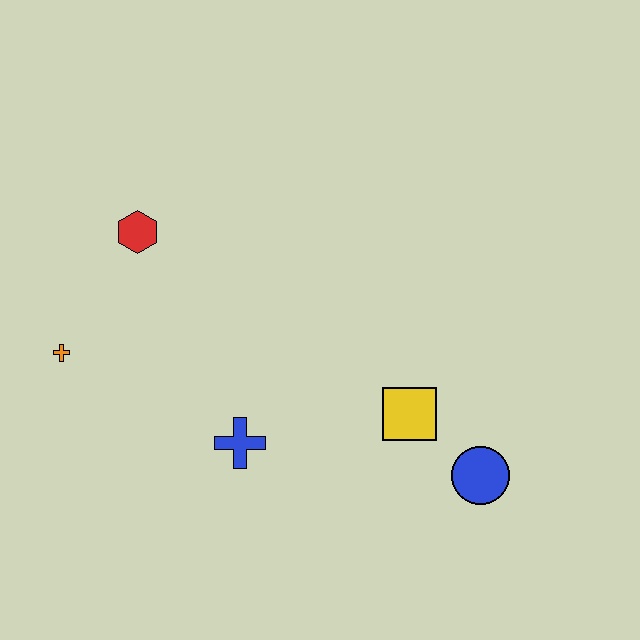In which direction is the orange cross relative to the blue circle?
The orange cross is to the left of the blue circle.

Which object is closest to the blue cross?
The yellow square is closest to the blue cross.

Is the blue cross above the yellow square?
No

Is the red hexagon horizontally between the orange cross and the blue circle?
Yes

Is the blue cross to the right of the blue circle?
No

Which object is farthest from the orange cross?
The blue circle is farthest from the orange cross.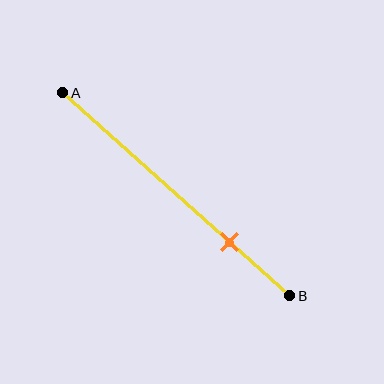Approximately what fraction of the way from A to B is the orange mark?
The orange mark is approximately 75% of the way from A to B.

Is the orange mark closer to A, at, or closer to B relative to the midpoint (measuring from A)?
The orange mark is closer to point B than the midpoint of segment AB.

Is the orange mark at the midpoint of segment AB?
No, the mark is at about 75% from A, not at the 50% midpoint.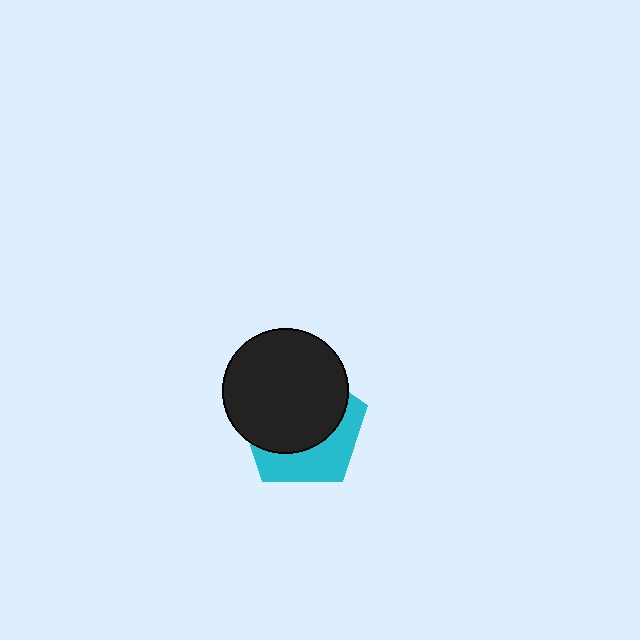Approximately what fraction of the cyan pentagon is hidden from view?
Roughly 63% of the cyan pentagon is hidden behind the black circle.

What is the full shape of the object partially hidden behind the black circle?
The partially hidden object is a cyan pentagon.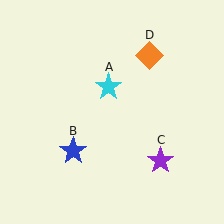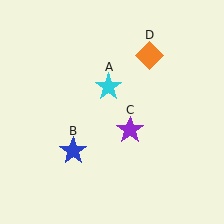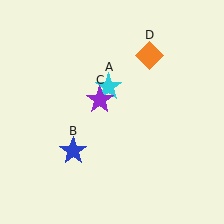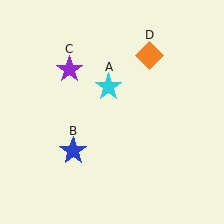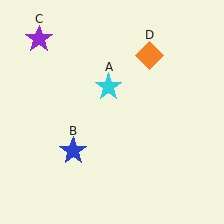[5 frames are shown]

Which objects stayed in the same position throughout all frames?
Cyan star (object A) and blue star (object B) and orange diamond (object D) remained stationary.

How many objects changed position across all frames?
1 object changed position: purple star (object C).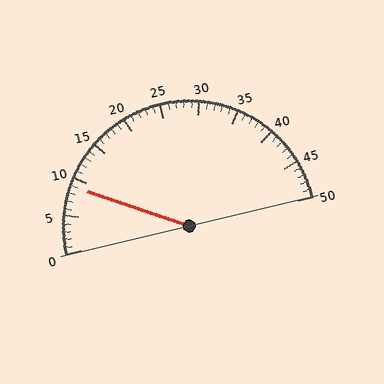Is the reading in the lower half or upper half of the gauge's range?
The reading is in the lower half of the range (0 to 50).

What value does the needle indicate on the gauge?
The needle indicates approximately 9.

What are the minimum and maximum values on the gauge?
The gauge ranges from 0 to 50.